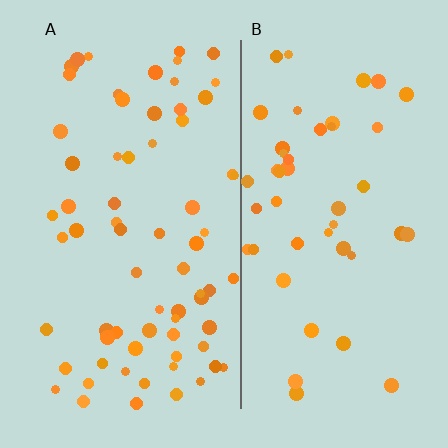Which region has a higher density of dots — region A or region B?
A (the left).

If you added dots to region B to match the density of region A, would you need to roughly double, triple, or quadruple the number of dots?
Approximately double.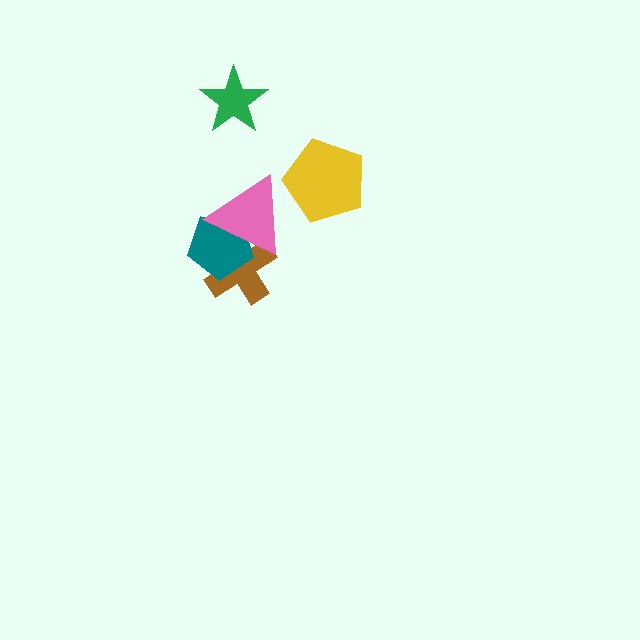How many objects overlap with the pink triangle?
2 objects overlap with the pink triangle.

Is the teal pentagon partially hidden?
Yes, it is partially covered by another shape.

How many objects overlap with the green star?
0 objects overlap with the green star.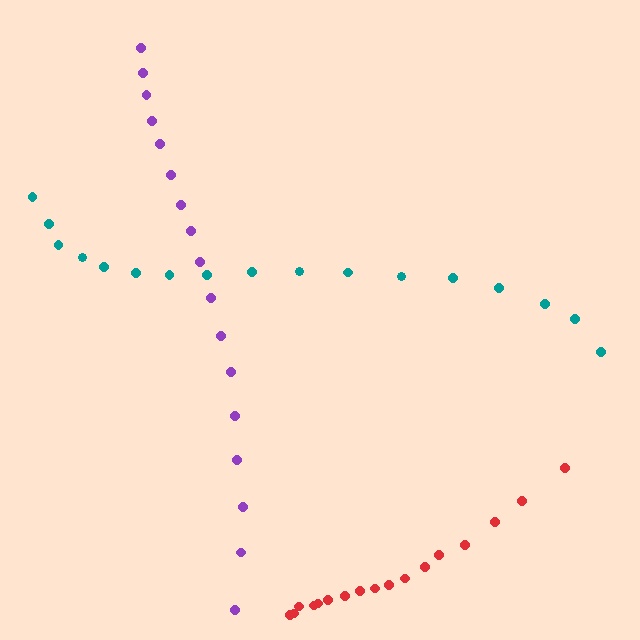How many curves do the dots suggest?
There are 3 distinct paths.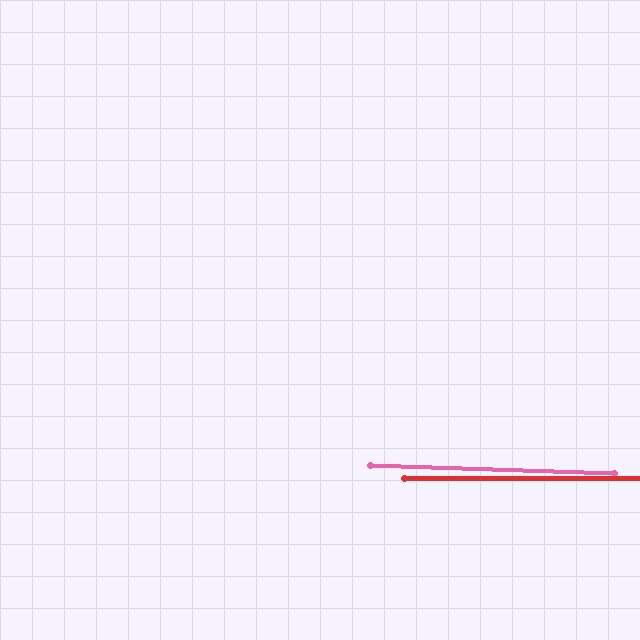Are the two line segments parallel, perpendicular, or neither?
Parallel — their directions differ by only 2.0°.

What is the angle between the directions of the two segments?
Approximately 2 degrees.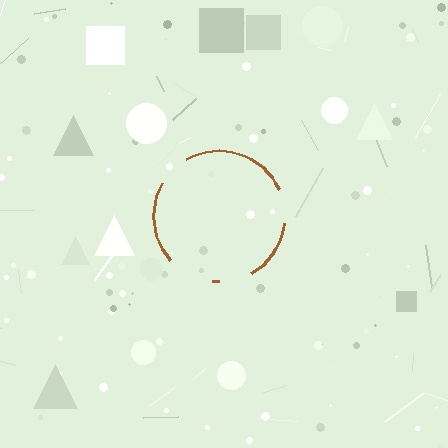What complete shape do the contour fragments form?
The contour fragments form a circle.